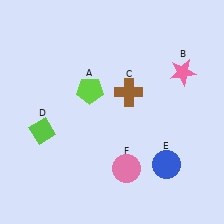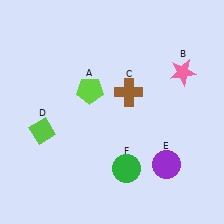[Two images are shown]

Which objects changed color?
E changed from blue to purple. F changed from pink to green.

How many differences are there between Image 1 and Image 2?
There are 2 differences between the two images.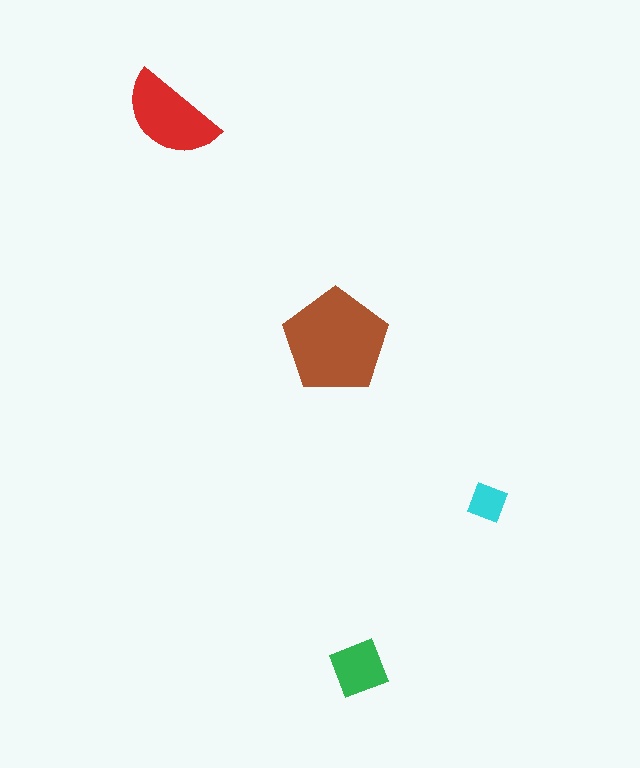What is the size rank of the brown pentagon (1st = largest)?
1st.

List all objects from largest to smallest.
The brown pentagon, the red semicircle, the green square, the cyan diamond.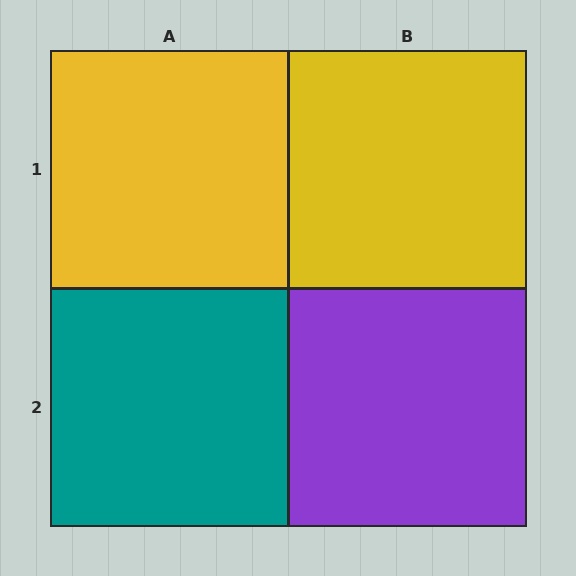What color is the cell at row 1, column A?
Yellow.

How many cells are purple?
1 cell is purple.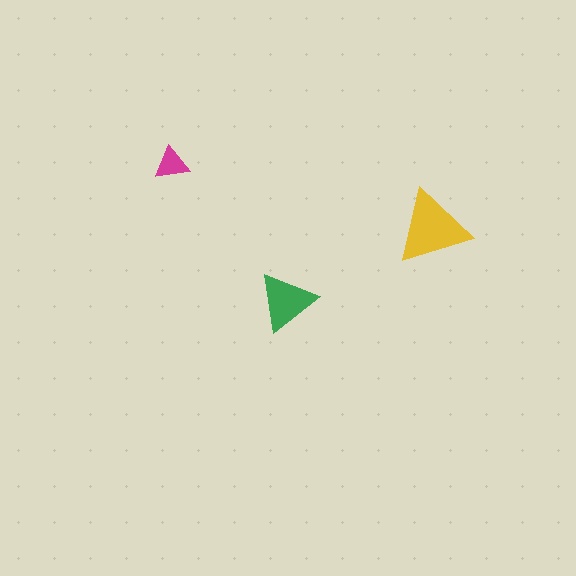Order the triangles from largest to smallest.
the yellow one, the green one, the magenta one.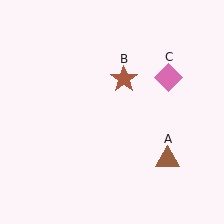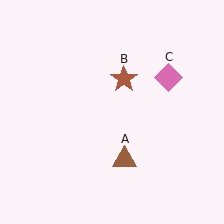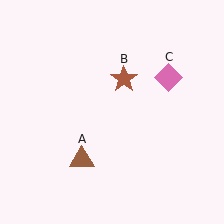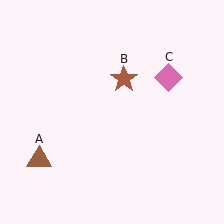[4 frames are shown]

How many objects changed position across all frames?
1 object changed position: brown triangle (object A).